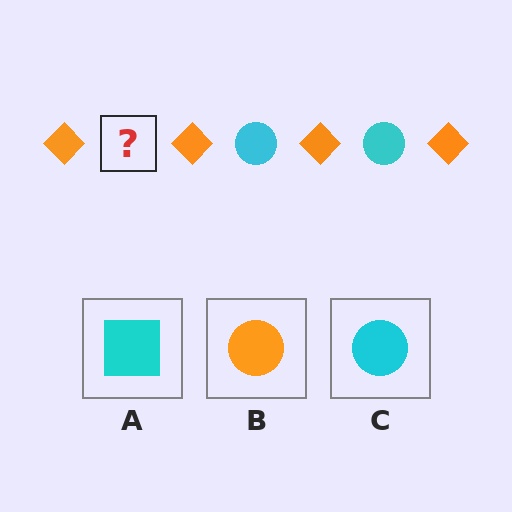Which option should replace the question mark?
Option C.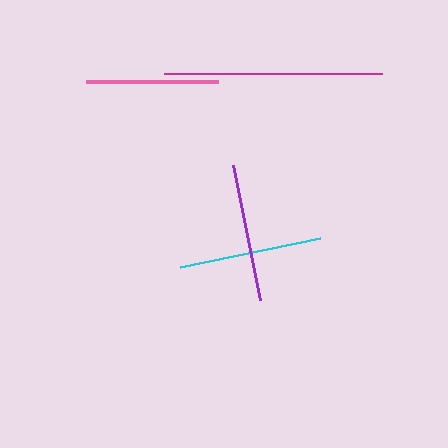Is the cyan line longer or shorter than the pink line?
The cyan line is longer than the pink line.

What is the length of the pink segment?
The pink segment is approximately 132 pixels long.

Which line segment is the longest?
The magenta line is the longest at approximately 218 pixels.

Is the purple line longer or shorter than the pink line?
The purple line is longer than the pink line.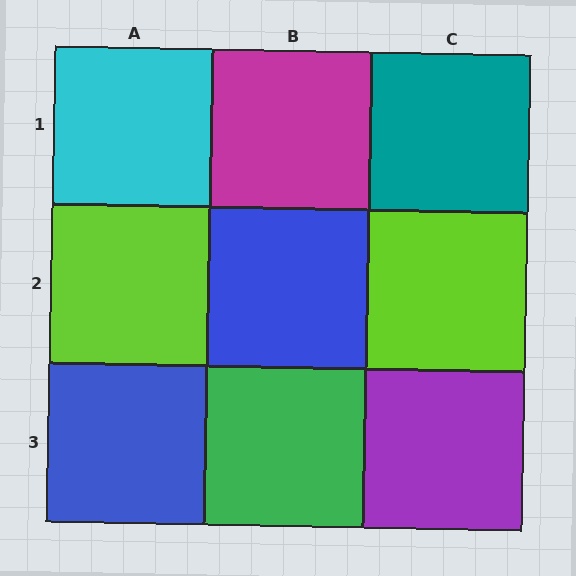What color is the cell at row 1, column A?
Cyan.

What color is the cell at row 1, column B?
Magenta.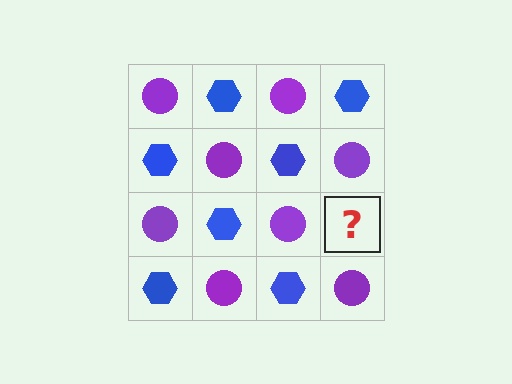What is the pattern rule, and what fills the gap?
The rule is that it alternates purple circle and blue hexagon in a checkerboard pattern. The gap should be filled with a blue hexagon.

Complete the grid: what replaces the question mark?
The question mark should be replaced with a blue hexagon.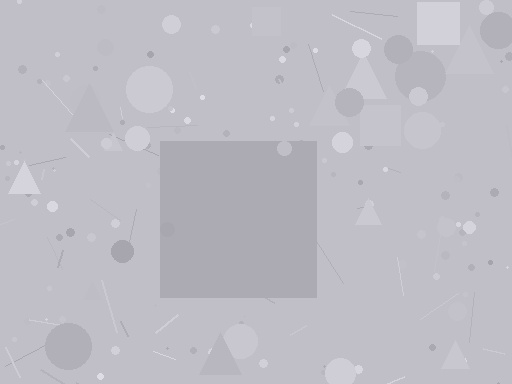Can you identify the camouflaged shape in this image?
The camouflaged shape is a square.